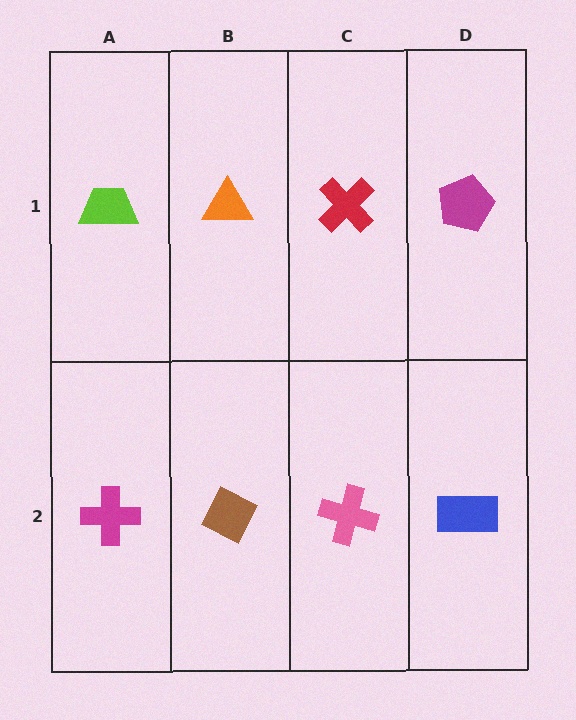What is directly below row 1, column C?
A pink cross.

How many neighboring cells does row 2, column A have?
2.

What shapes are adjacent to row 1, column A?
A magenta cross (row 2, column A), an orange triangle (row 1, column B).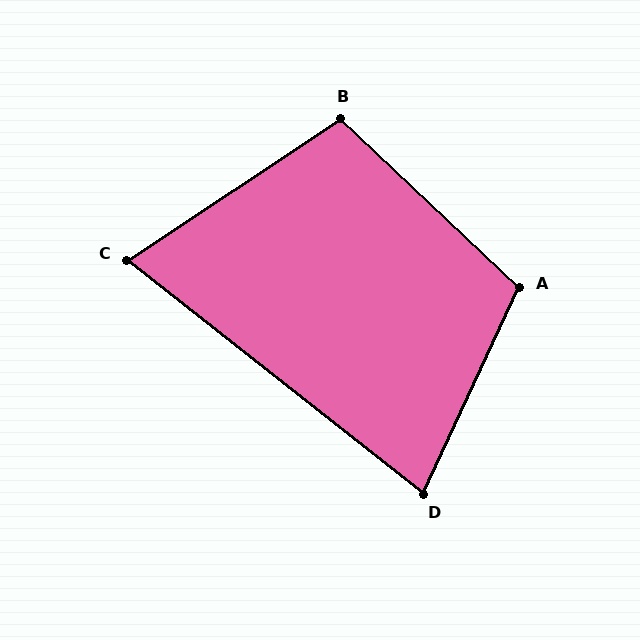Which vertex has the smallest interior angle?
C, at approximately 72 degrees.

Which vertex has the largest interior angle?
A, at approximately 108 degrees.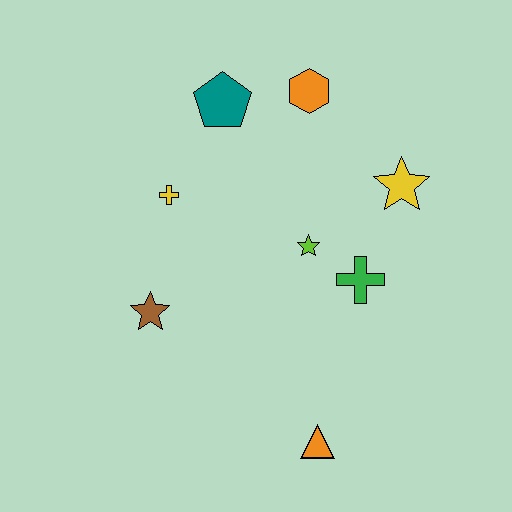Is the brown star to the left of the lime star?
Yes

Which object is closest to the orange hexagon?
The teal pentagon is closest to the orange hexagon.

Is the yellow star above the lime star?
Yes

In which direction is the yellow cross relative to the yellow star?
The yellow cross is to the left of the yellow star.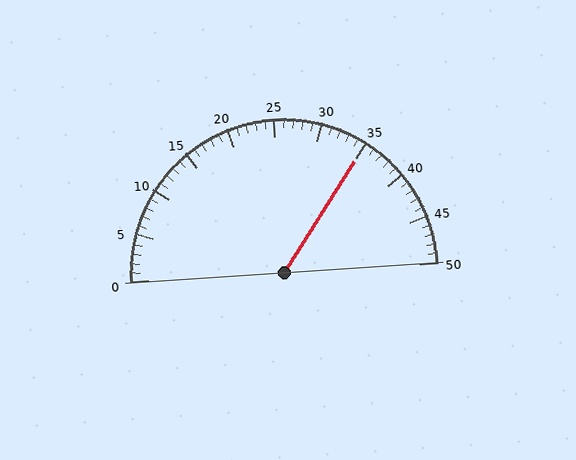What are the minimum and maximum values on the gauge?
The gauge ranges from 0 to 50.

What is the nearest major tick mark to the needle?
The nearest major tick mark is 35.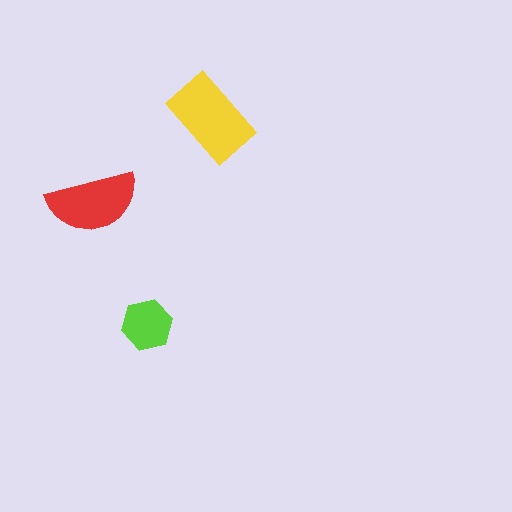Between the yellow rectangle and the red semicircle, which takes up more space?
The yellow rectangle.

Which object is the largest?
The yellow rectangle.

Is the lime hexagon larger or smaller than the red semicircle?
Smaller.